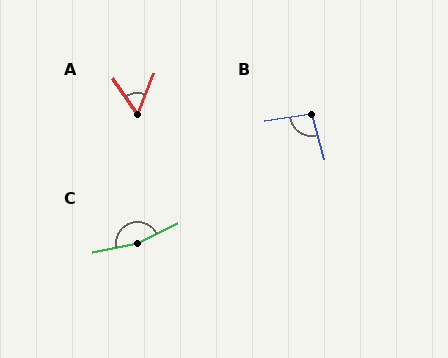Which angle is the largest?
C, at approximately 166 degrees.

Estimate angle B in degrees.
Approximately 97 degrees.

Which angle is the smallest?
A, at approximately 56 degrees.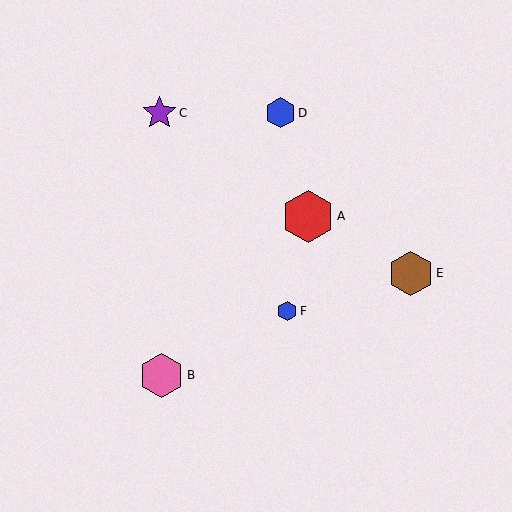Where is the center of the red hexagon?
The center of the red hexagon is at (308, 216).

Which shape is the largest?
The red hexagon (labeled A) is the largest.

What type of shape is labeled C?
Shape C is a purple star.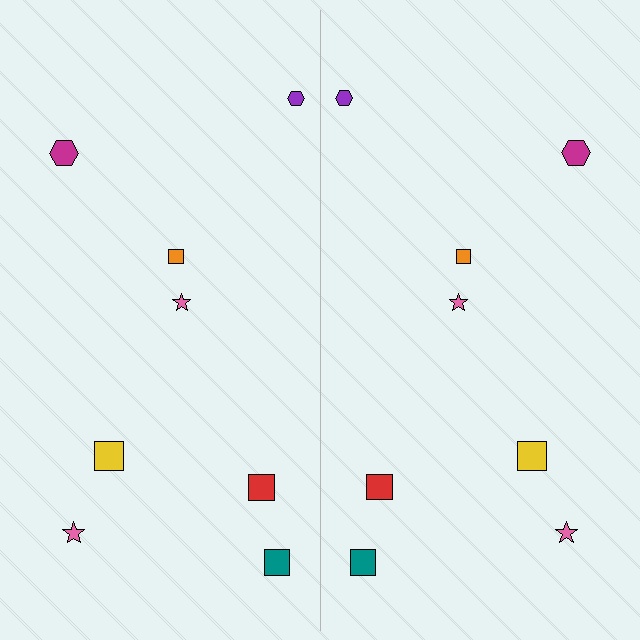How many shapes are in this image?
There are 16 shapes in this image.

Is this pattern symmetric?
Yes, this pattern has bilateral (reflection) symmetry.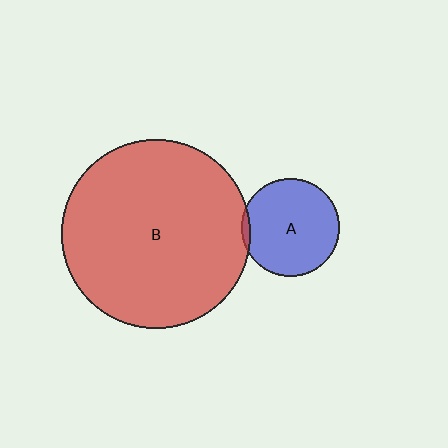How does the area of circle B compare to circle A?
Approximately 3.8 times.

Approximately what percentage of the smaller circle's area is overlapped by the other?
Approximately 5%.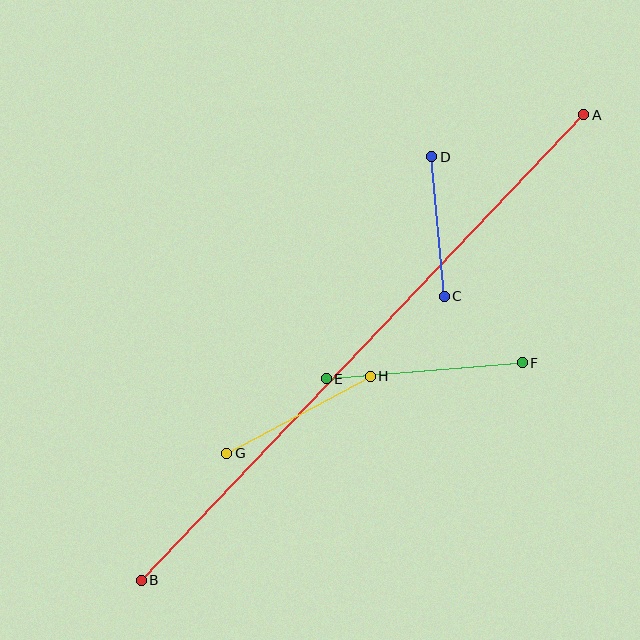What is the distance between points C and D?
The distance is approximately 140 pixels.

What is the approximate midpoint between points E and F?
The midpoint is at approximately (424, 371) pixels.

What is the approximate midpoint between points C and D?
The midpoint is at approximately (438, 226) pixels.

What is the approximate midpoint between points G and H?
The midpoint is at approximately (298, 415) pixels.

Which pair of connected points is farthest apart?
Points A and B are farthest apart.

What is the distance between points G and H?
The distance is approximately 163 pixels.